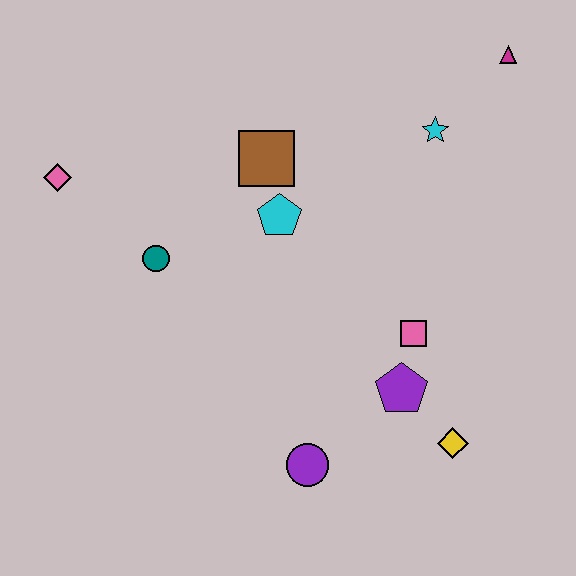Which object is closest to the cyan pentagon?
The brown square is closest to the cyan pentagon.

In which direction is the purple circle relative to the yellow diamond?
The purple circle is to the left of the yellow diamond.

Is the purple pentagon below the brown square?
Yes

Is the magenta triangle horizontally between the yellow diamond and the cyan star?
No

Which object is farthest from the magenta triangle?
The pink diamond is farthest from the magenta triangle.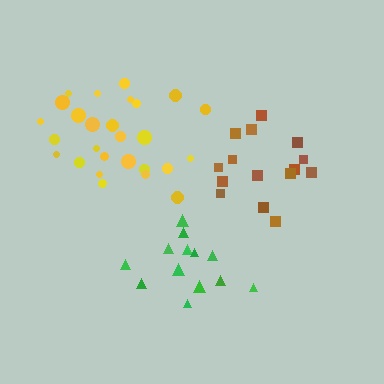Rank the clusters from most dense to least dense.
yellow, brown, green.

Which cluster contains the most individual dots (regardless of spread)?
Yellow (27).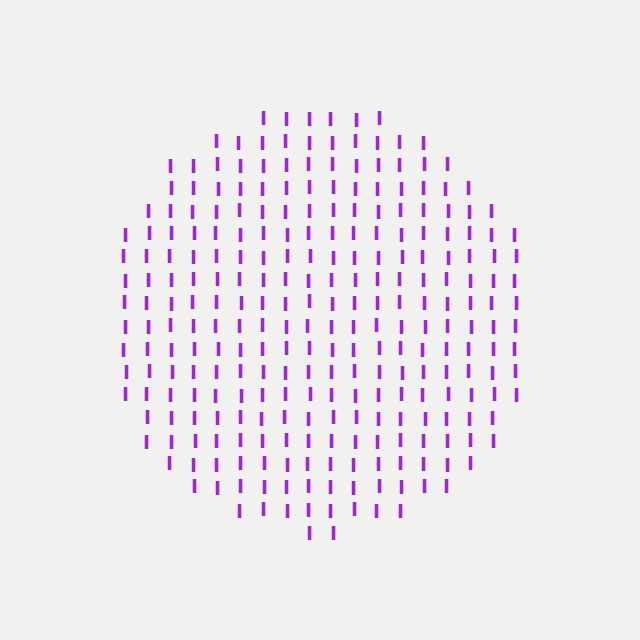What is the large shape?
The large shape is a circle.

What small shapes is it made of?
It is made of small letter I's.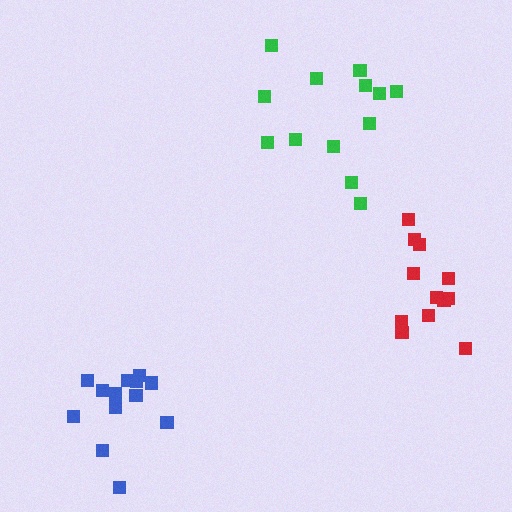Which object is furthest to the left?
The blue cluster is leftmost.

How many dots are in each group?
Group 1: 13 dots, Group 2: 13 dots, Group 3: 12 dots (38 total).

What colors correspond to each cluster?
The clusters are colored: green, blue, red.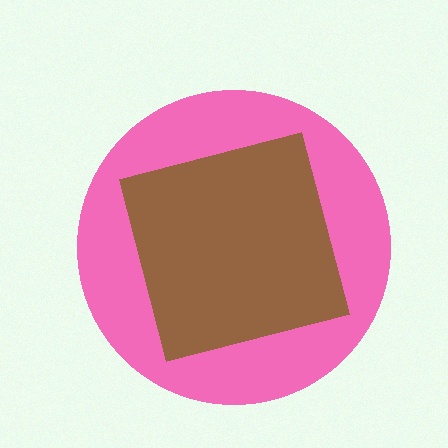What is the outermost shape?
The pink circle.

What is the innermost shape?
The brown square.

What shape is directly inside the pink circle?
The brown square.